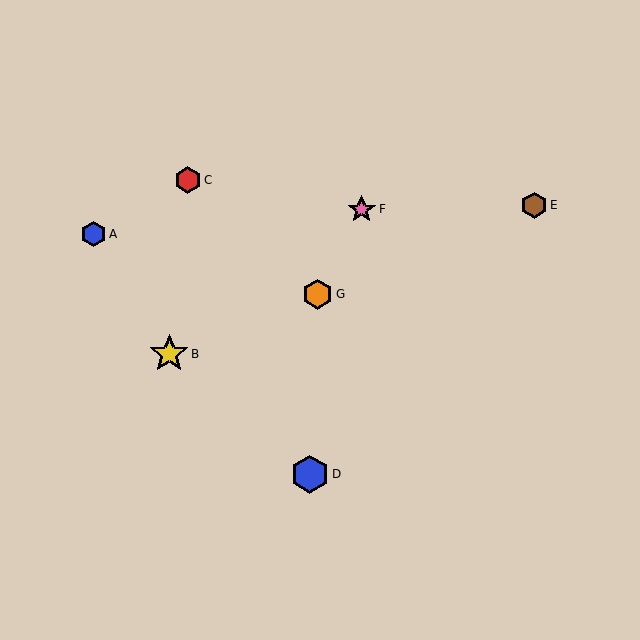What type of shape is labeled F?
Shape F is a pink star.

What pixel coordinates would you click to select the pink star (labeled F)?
Click at (362, 209) to select the pink star F.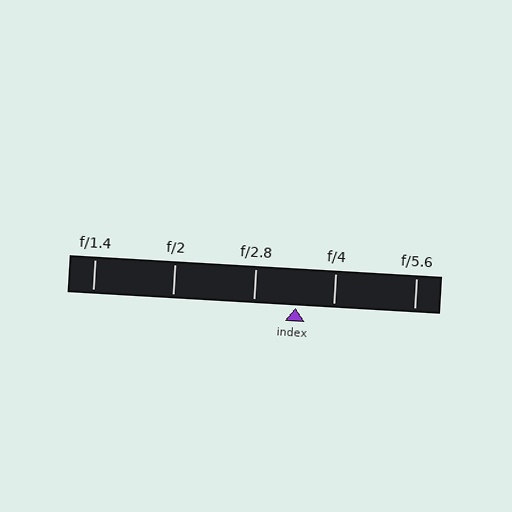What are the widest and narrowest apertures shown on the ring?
The widest aperture shown is f/1.4 and the narrowest is f/5.6.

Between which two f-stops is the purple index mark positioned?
The index mark is between f/2.8 and f/4.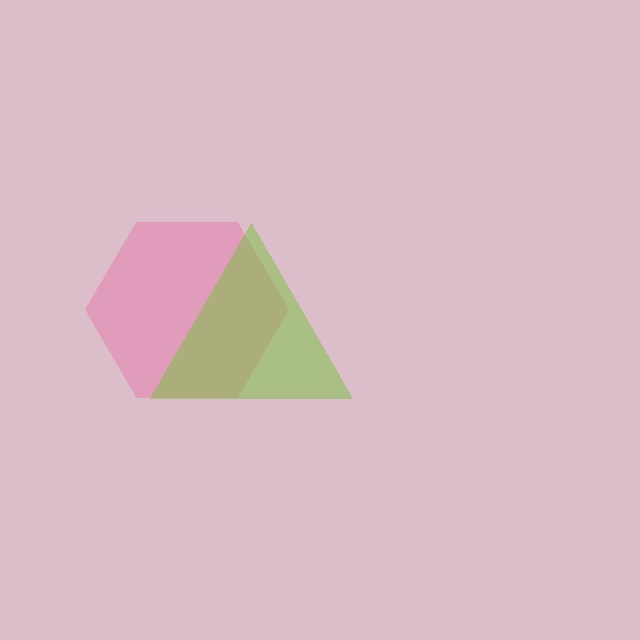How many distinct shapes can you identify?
There are 2 distinct shapes: a pink hexagon, a lime triangle.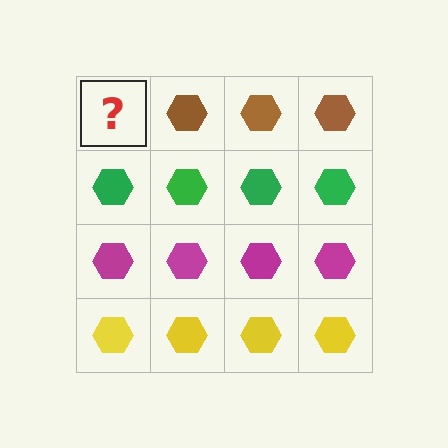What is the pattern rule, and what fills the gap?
The rule is that each row has a consistent color. The gap should be filled with a brown hexagon.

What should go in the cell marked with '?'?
The missing cell should contain a brown hexagon.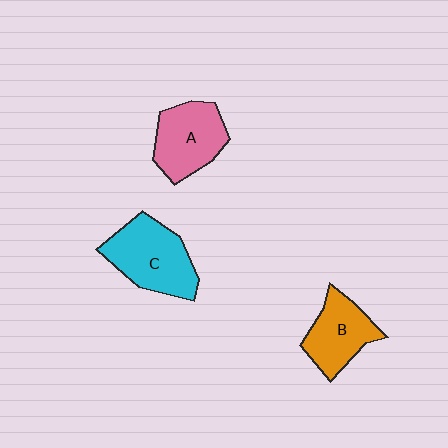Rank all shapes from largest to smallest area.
From largest to smallest: C (cyan), A (pink), B (orange).